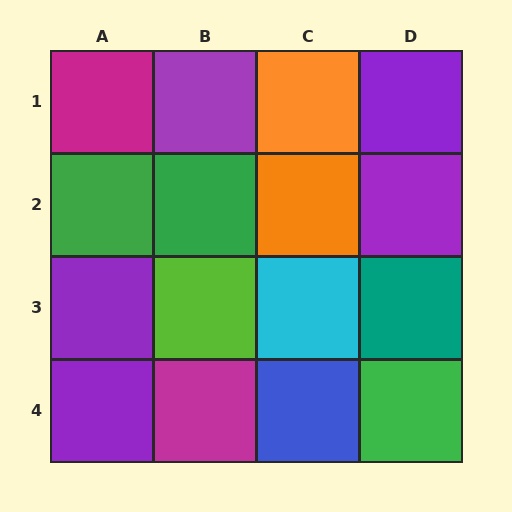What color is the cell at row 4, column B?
Magenta.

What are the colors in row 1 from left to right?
Magenta, purple, orange, purple.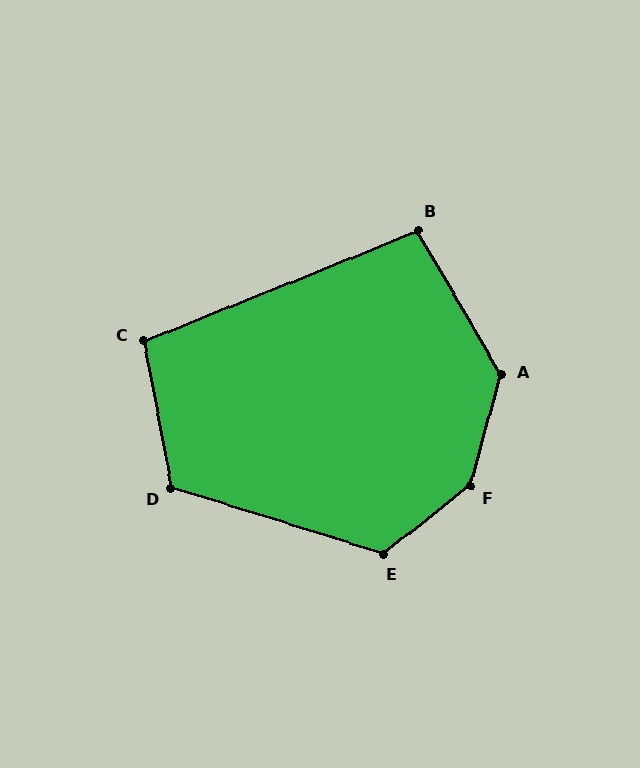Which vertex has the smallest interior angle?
B, at approximately 98 degrees.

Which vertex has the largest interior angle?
F, at approximately 144 degrees.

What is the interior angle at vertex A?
Approximately 134 degrees (obtuse).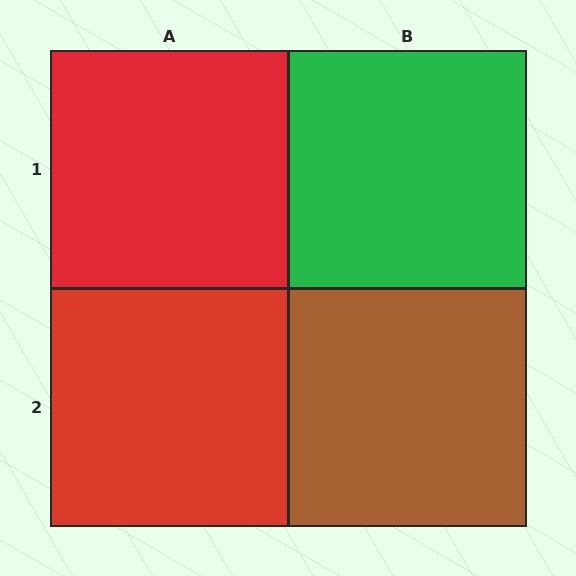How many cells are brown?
1 cell is brown.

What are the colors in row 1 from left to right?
Red, green.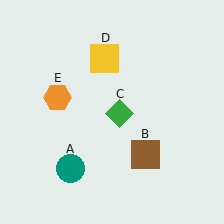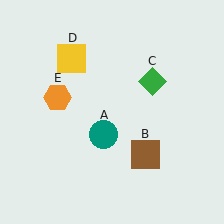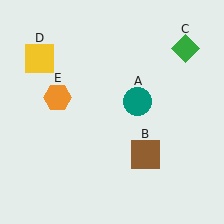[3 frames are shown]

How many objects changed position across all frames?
3 objects changed position: teal circle (object A), green diamond (object C), yellow square (object D).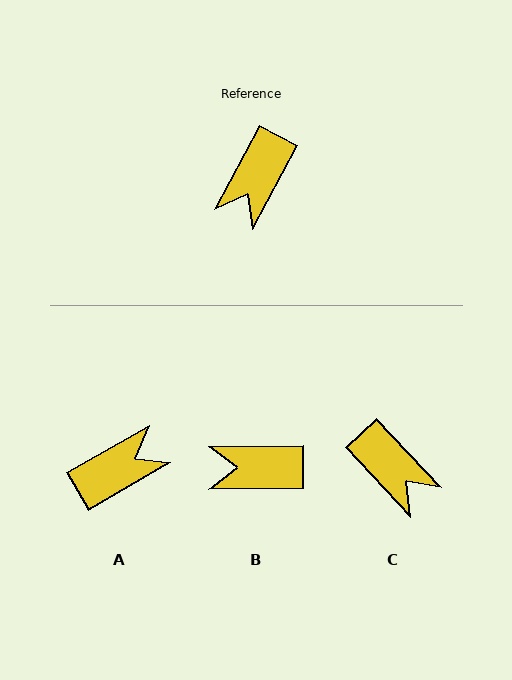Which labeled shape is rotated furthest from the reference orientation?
A, about 148 degrees away.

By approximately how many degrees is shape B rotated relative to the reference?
Approximately 62 degrees clockwise.